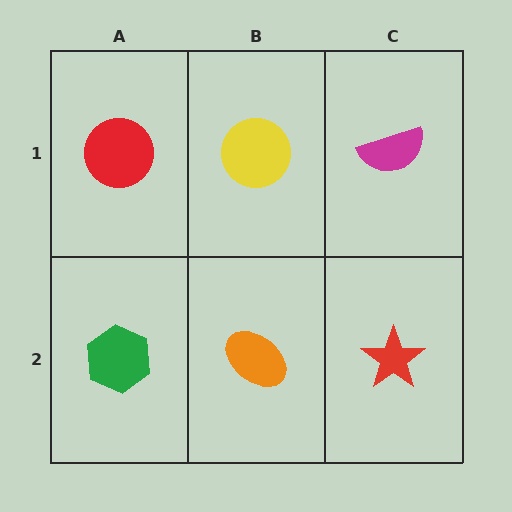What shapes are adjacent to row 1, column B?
An orange ellipse (row 2, column B), a red circle (row 1, column A), a magenta semicircle (row 1, column C).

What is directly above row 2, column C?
A magenta semicircle.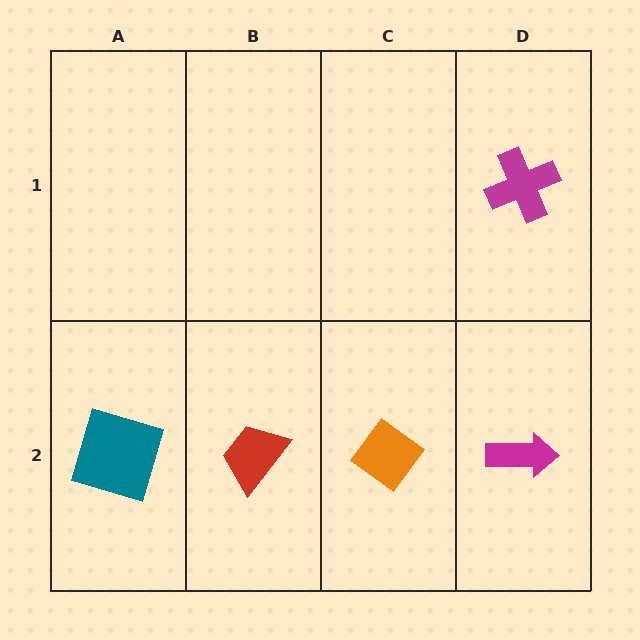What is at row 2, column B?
A red trapezoid.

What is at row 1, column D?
A magenta cross.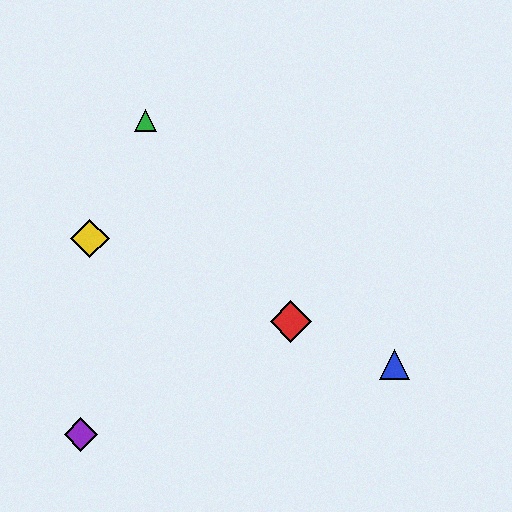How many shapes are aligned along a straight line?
3 shapes (the red diamond, the blue triangle, the yellow diamond) are aligned along a straight line.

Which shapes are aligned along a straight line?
The red diamond, the blue triangle, the yellow diamond are aligned along a straight line.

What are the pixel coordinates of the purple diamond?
The purple diamond is at (81, 434).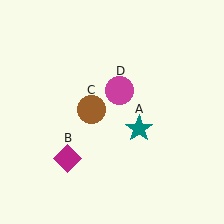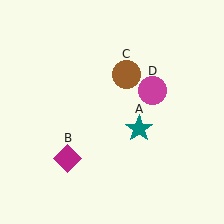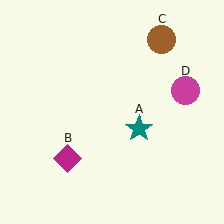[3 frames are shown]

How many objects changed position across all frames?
2 objects changed position: brown circle (object C), magenta circle (object D).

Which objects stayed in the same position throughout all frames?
Teal star (object A) and magenta diamond (object B) remained stationary.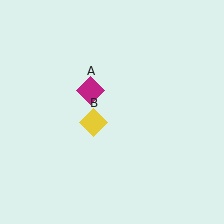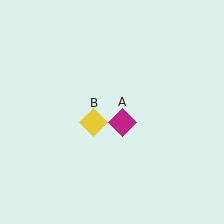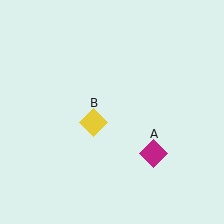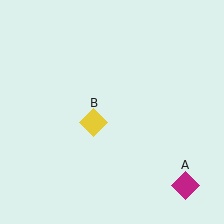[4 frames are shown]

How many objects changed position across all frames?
1 object changed position: magenta diamond (object A).